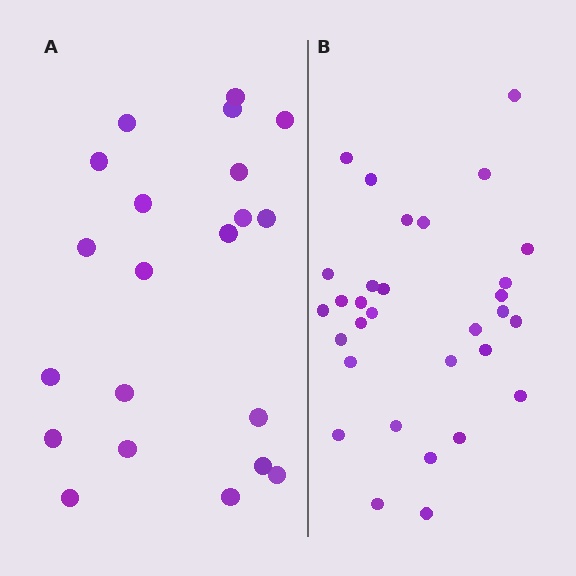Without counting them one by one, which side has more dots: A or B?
Region B (the right region) has more dots.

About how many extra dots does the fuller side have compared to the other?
Region B has roughly 10 or so more dots than region A.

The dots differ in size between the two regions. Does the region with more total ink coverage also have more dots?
No. Region A has more total ink coverage because its dots are larger, but region B actually contains more individual dots. Total area can be misleading — the number of items is what matters here.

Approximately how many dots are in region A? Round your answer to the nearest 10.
About 20 dots. (The exact count is 21, which rounds to 20.)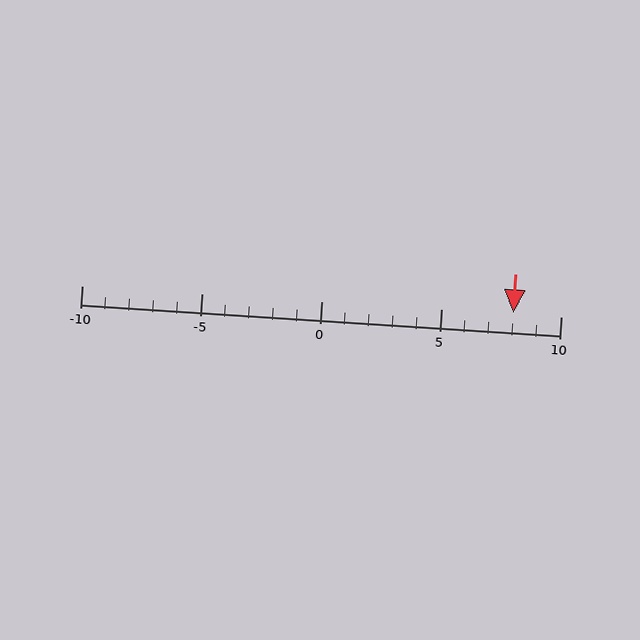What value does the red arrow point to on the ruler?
The red arrow points to approximately 8.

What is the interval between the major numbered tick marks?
The major tick marks are spaced 5 units apart.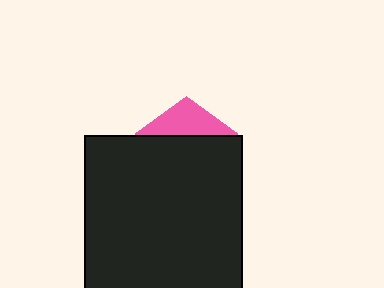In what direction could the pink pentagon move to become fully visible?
The pink pentagon could move up. That would shift it out from behind the black square entirely.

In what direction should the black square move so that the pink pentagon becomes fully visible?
The black square should move down. That is the shortest direction to clear the overlap and leave the pink pentagon fully visible.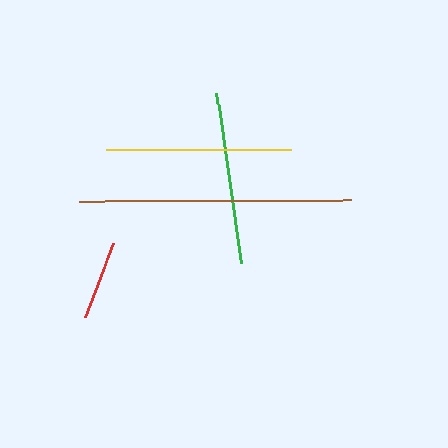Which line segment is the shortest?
The red line is the shortest at approximately 78 pixels.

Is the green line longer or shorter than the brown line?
The brown line is longer than the green line.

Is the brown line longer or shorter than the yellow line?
The brown line is longer than the yellow line.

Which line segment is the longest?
The brown line is the longest at approximately 273 pixels.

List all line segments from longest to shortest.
From longest to shortest: brown, yellow, green, red.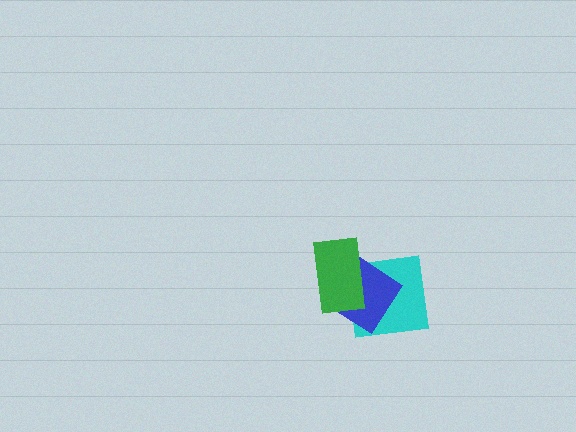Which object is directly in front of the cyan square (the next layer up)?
The blue diamond is directly in front of the cyan square.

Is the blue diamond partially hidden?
Yes, it is partially covered by another shape.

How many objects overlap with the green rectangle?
2 objects overlap with the green rectangle.